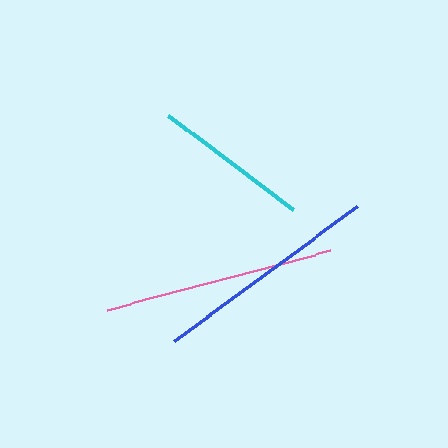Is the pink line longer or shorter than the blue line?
The pink line is longer than the blue line.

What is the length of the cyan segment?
The cyan segment is approximately 156 pixels long.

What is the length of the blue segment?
The blue segment is approximately 227 pixels long.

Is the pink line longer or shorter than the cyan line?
The pink line is longer than the cyan line.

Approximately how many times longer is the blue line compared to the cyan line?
The blue line is approximately 1.5 times the length of the cyan line.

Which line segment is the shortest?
The cyan line is the shortest at approximately 156 pixels.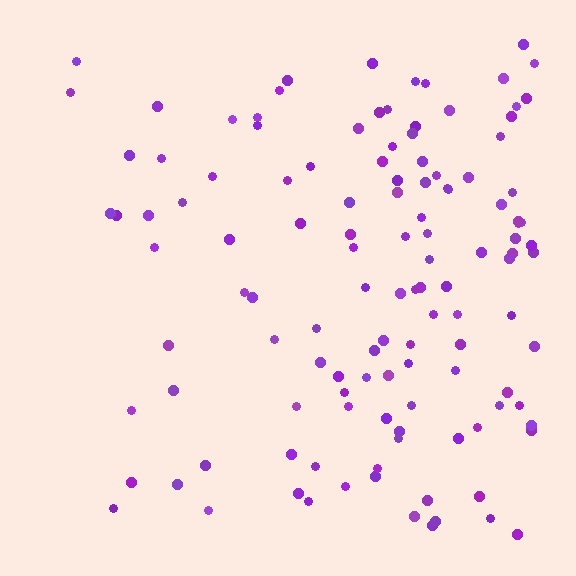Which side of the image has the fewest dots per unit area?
The left.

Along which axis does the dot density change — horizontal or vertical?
Horizontal.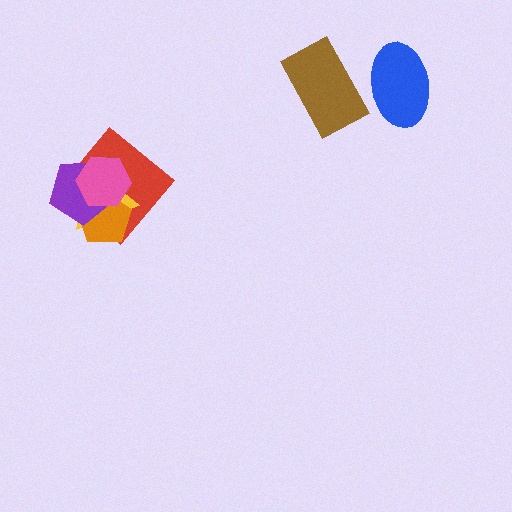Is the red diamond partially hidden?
Yes, it is partially covered by another shape.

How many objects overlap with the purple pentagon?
4 objects overlap with the purple pentagon.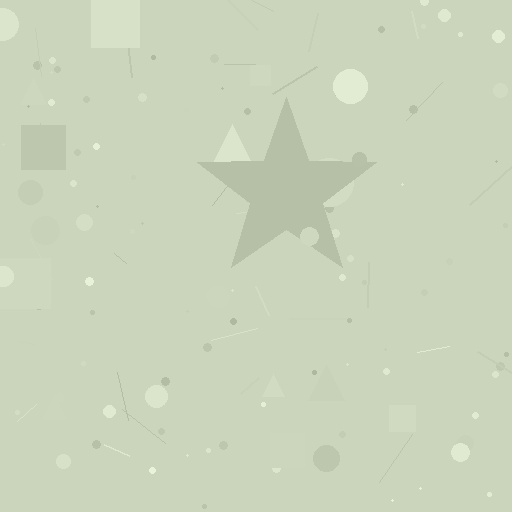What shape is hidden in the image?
A star is hidden in the image.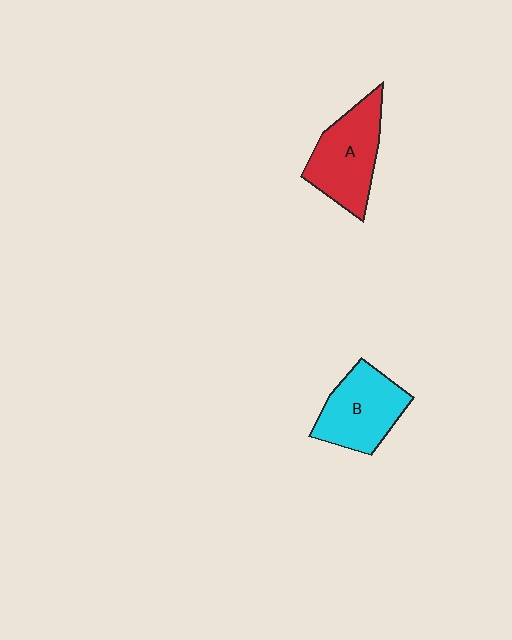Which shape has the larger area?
Shape A (red).